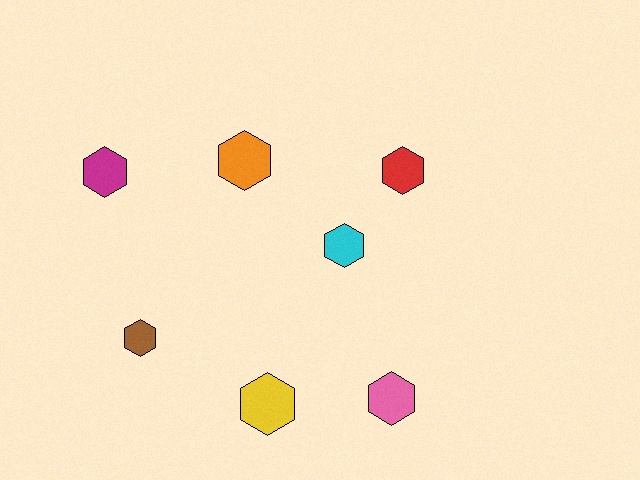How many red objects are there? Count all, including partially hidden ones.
There is 1 red object.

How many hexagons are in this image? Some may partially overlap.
There are 7 hexagons.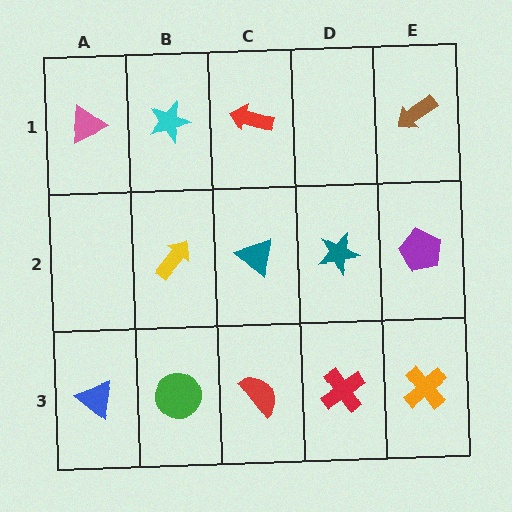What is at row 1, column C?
A red arrow.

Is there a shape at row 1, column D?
No, that cell is empty.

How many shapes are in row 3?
5 shapes.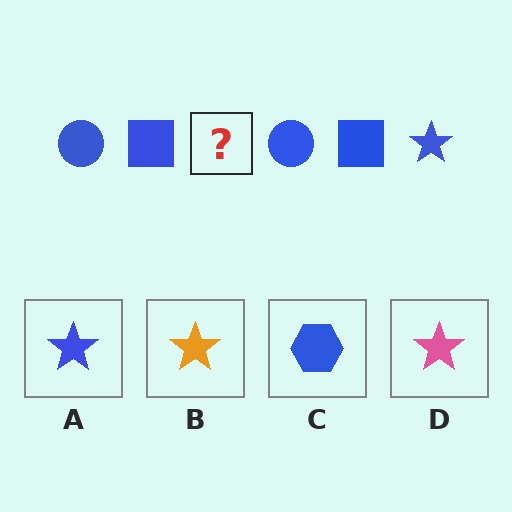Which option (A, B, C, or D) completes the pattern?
A.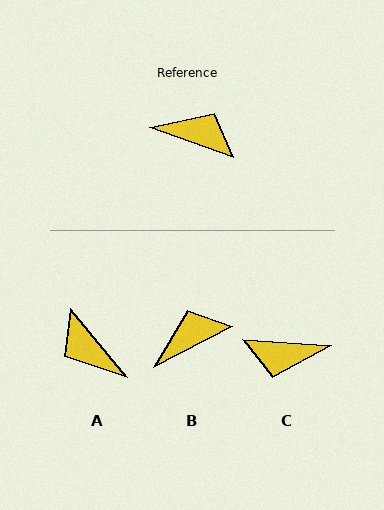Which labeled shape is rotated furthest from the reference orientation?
C, about 165 degrees away.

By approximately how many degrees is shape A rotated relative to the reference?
Approximately 149 degrees counter-clockwise.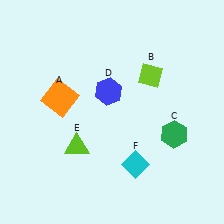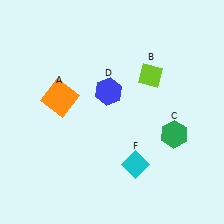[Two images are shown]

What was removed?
The lime triangle (E) was removed in Image 2.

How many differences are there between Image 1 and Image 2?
There is 1 difference between the two images.